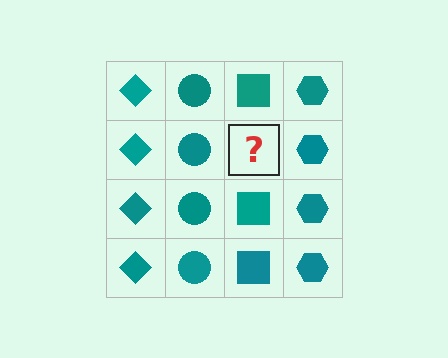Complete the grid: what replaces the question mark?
The question mark should be replaced with a teal square.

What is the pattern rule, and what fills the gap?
The rule is that each column has a consistent shape. The gap should be filled with a teal square.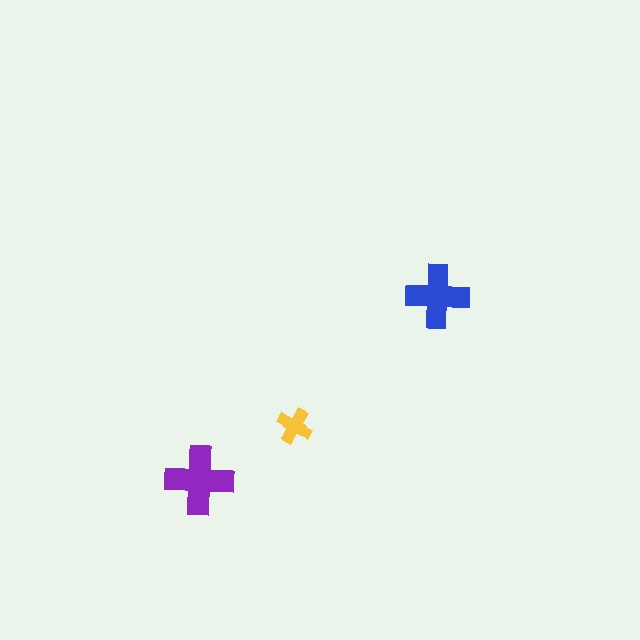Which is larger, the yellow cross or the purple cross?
The purple one.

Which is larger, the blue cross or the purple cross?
The purple one.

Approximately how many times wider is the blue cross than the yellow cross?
About 2 times wider.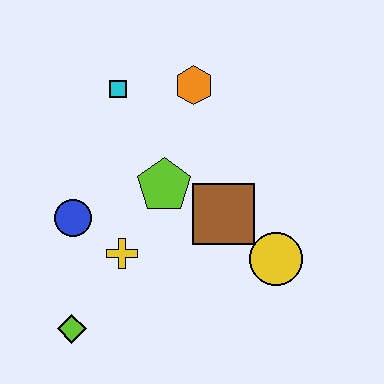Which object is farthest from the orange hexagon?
The lime diamond is farthest from the orange hexagon.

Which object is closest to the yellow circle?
The brown square is closest to the yellow circle.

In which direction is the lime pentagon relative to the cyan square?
The lime pentagon is below the cyan square.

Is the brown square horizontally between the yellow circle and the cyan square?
Yes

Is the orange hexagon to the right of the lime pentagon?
Yes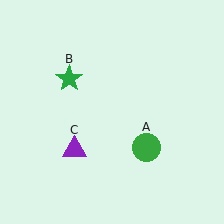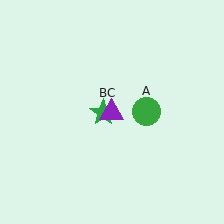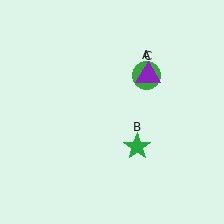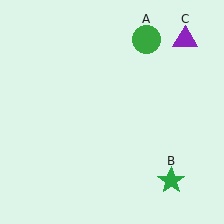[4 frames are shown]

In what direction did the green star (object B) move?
The green star (object B) moved down and to the right.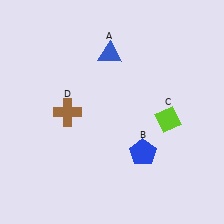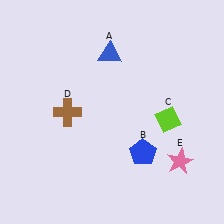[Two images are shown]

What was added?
A pink star (E) was added in Image 2.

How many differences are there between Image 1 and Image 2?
There is 1 difference between the two images.